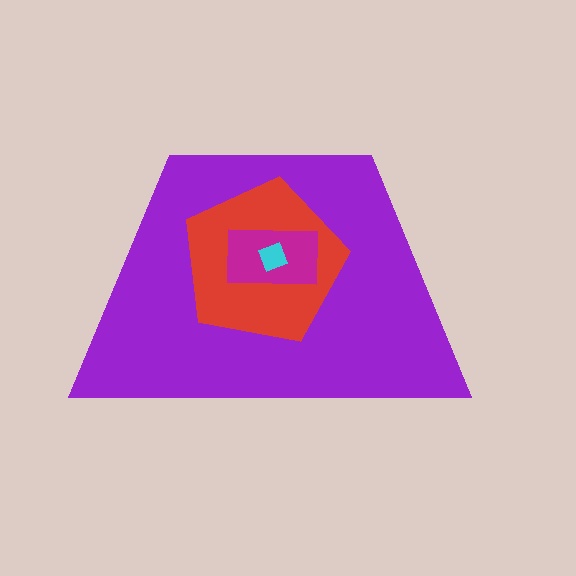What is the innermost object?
The cyan square.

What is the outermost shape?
The purple trapezoid.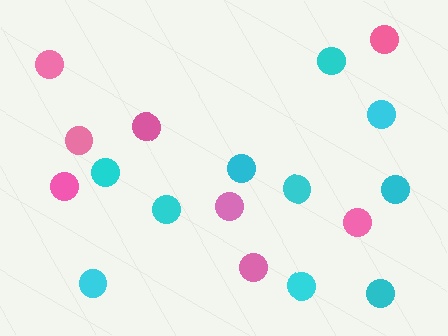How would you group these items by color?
There are 2 groups: one group of pink circles (8) and one group of cyan circles (10).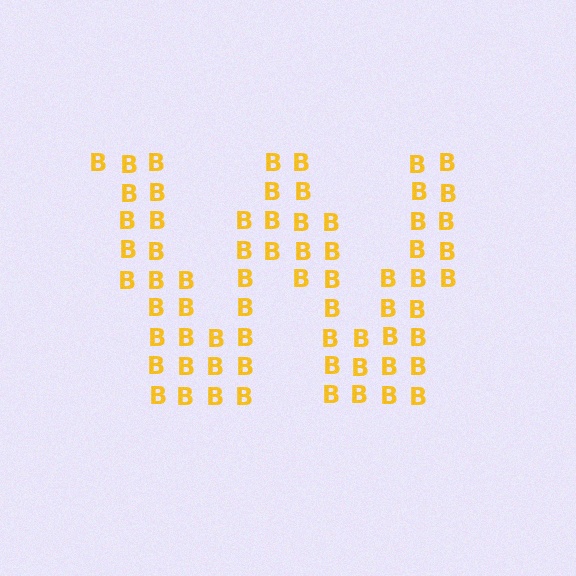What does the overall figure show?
The overall figure shows the letter W.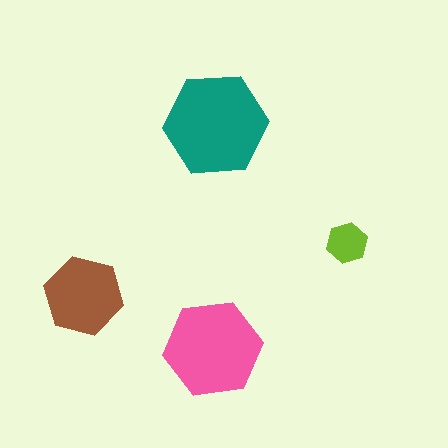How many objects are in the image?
There are 4 objects in the image.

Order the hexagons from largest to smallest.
the teal one, the pink one, the brown one, the lime one.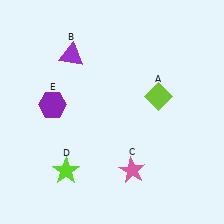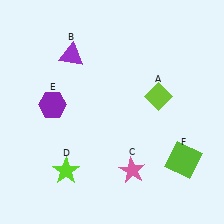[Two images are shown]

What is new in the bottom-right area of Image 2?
A lime square (F) was added in the bottom-right area of Image 2.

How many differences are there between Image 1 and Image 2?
There is 1 difference between the two images.